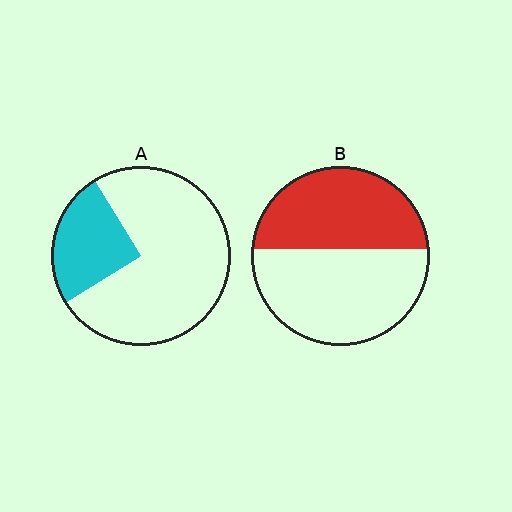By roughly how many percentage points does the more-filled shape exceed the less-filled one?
By roughly 20 percentage points (B over A).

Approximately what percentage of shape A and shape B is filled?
A is approximately 25% and B is approximately 45%.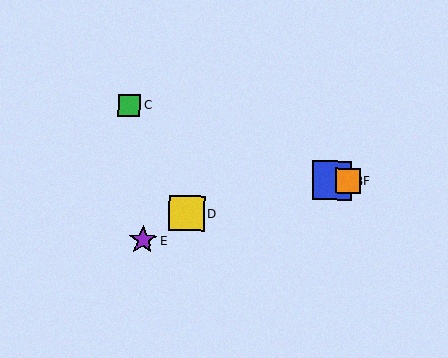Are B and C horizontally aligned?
No, B is at y≈180 and C is at y≈105.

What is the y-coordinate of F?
Object F is at y≈180.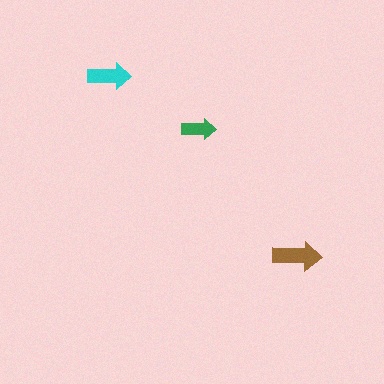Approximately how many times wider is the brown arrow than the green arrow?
About 1.5 times wider.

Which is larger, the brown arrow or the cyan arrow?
The brown one.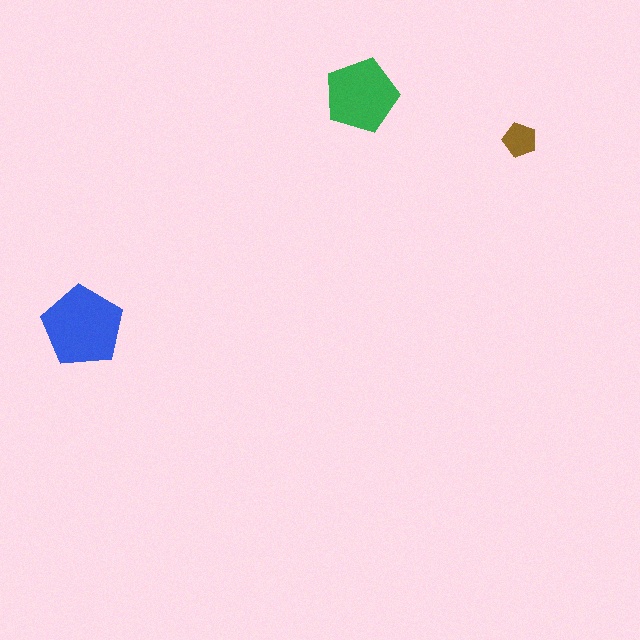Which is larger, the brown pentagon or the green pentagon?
The green one.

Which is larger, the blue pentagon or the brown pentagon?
The blue one.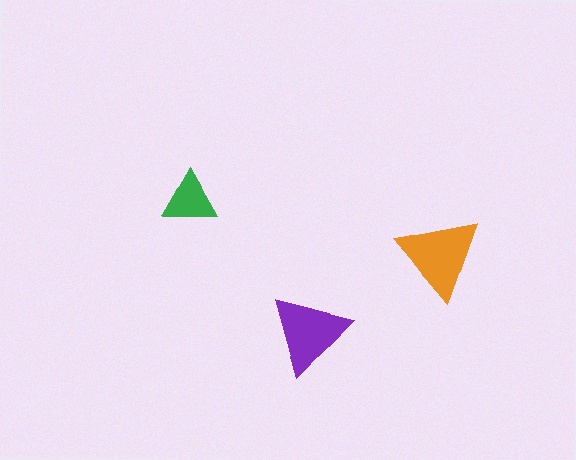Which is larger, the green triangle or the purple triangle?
The purple one.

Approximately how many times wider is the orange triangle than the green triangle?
About 1.5 times wider.